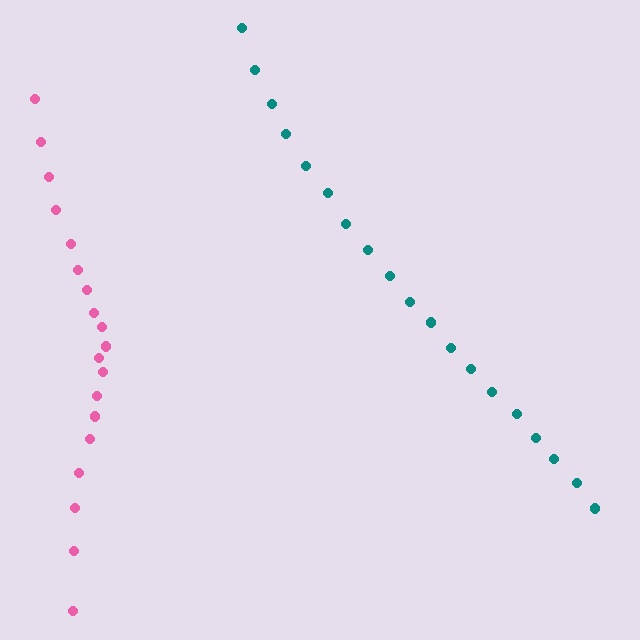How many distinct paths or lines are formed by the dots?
There are 2 distinct paths.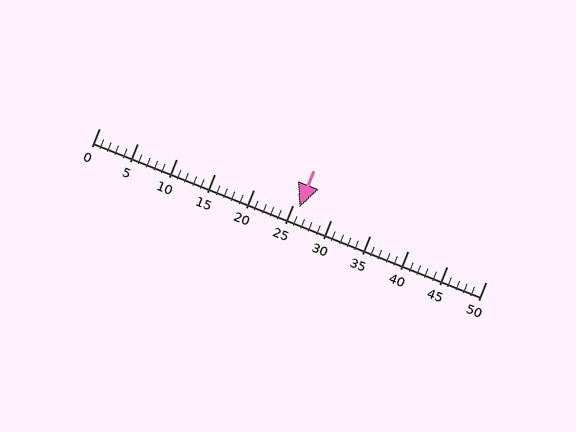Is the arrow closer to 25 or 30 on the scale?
The arrow is closer to 25.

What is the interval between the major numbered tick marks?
The major tick marks are spaced 5 units apart.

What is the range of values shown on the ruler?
The ruler shows values from 0 to 50.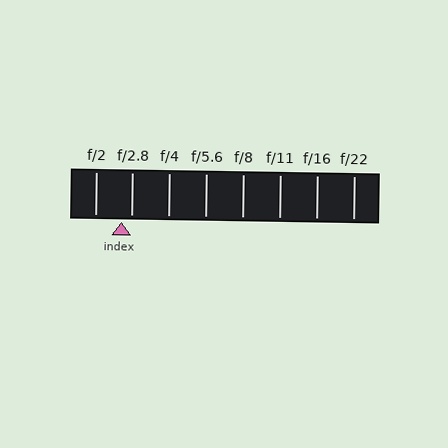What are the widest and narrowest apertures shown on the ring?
The widest aperture shown is f/2 and the narrowest is f/22.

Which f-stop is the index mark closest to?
The index mark is closest to f/2.8.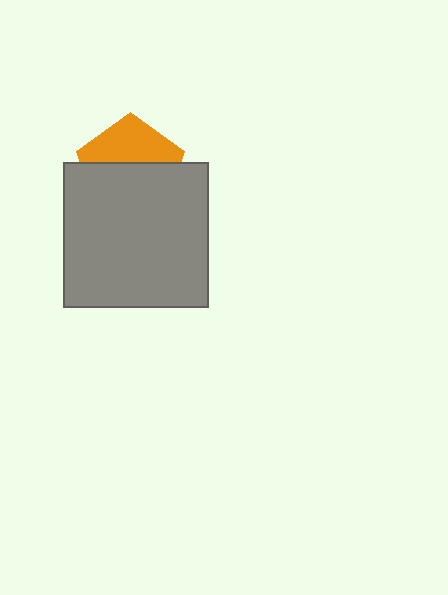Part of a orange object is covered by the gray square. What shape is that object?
It is a pentagon.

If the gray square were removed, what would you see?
You would see the complete orange pentagon.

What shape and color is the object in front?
The object in front is a gray square.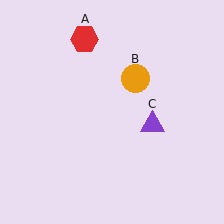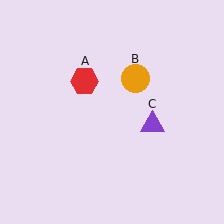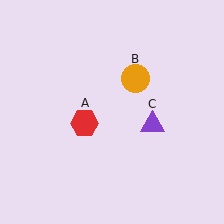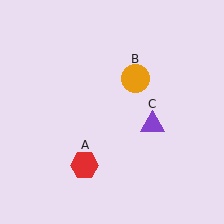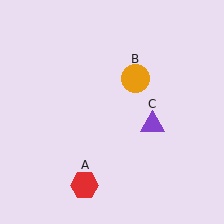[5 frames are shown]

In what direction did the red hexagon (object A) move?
The red hexagon (object A) moved down.